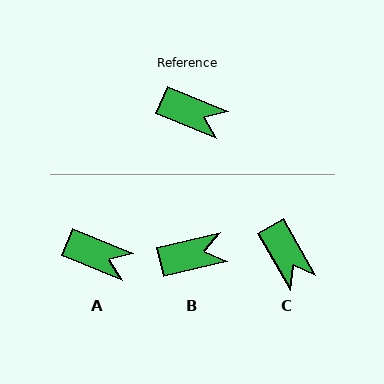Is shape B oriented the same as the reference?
No, it is off by about 36 degrees.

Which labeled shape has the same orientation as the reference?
A.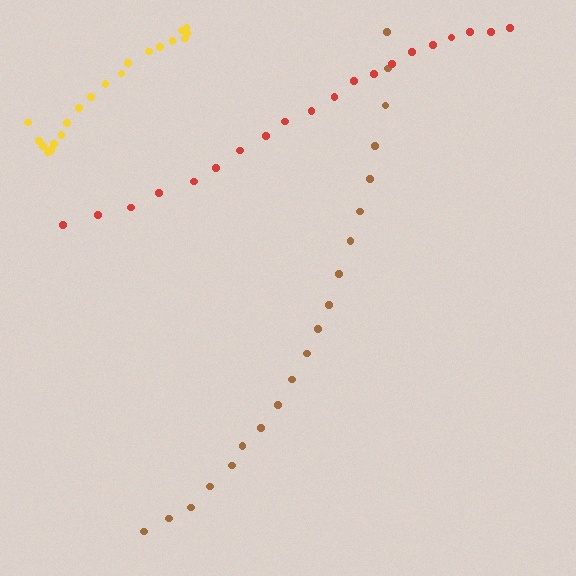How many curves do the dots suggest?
There are 3 distinct paths.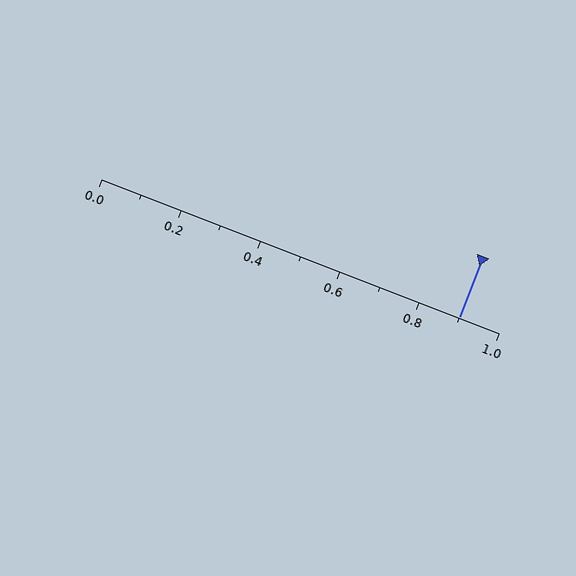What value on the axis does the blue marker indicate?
The marker indicates approximately 0.9.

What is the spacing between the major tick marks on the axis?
The major ticks are spaced 0.2 apart.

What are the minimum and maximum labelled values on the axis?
The axis runs from 0.0 to 1.0.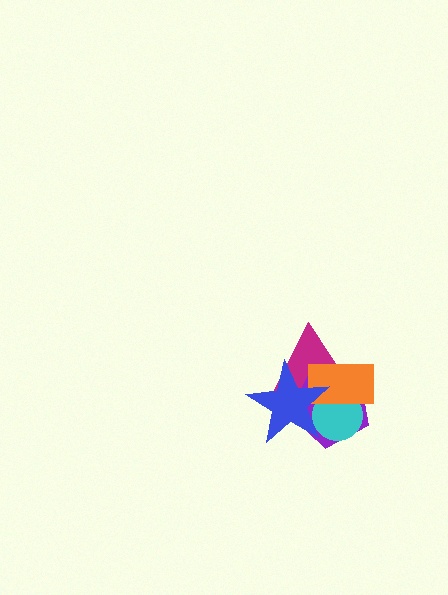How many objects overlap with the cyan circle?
4 objects overlap with the cyan circle.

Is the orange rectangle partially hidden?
Yes, it is partially covered by another shape.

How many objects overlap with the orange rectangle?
4 objects overlap with the orange rectangle.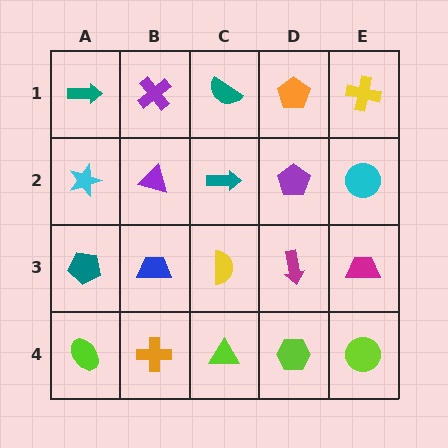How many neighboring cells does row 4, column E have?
2.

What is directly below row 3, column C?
A lime triangle.